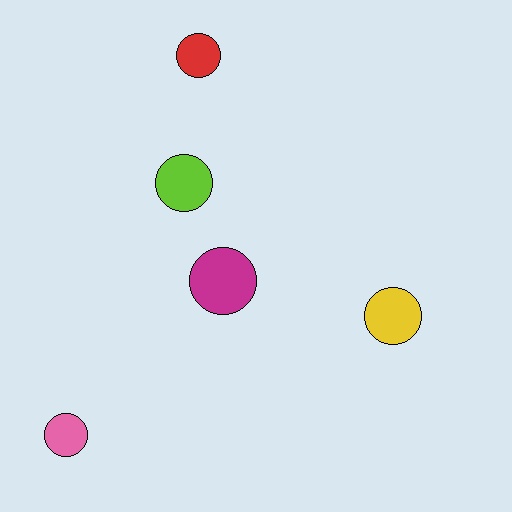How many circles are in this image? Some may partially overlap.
There are 5 circles.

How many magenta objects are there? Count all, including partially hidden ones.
There is 1 magenta object.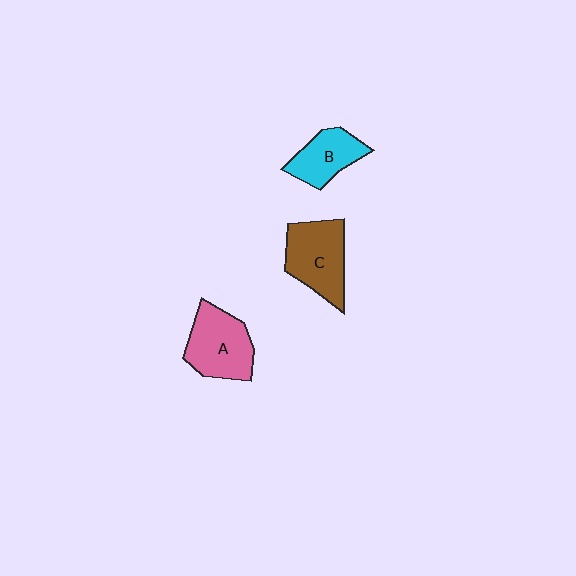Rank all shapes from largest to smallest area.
From largest to smallest: C (brown), A (pink), B (cyan).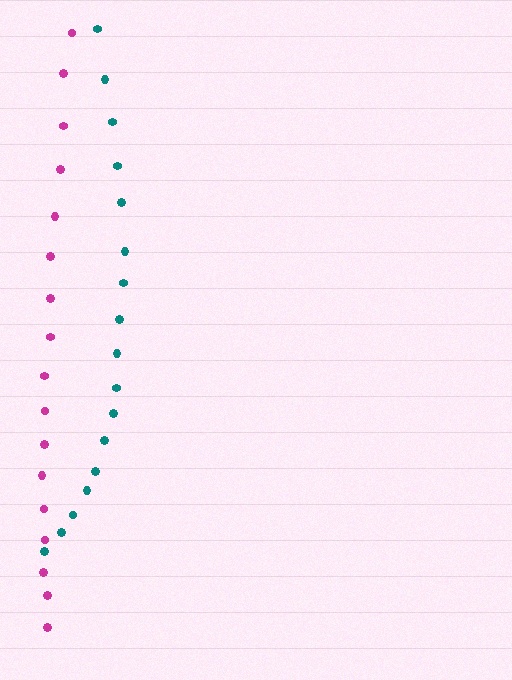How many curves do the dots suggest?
There are 2 distinct paths.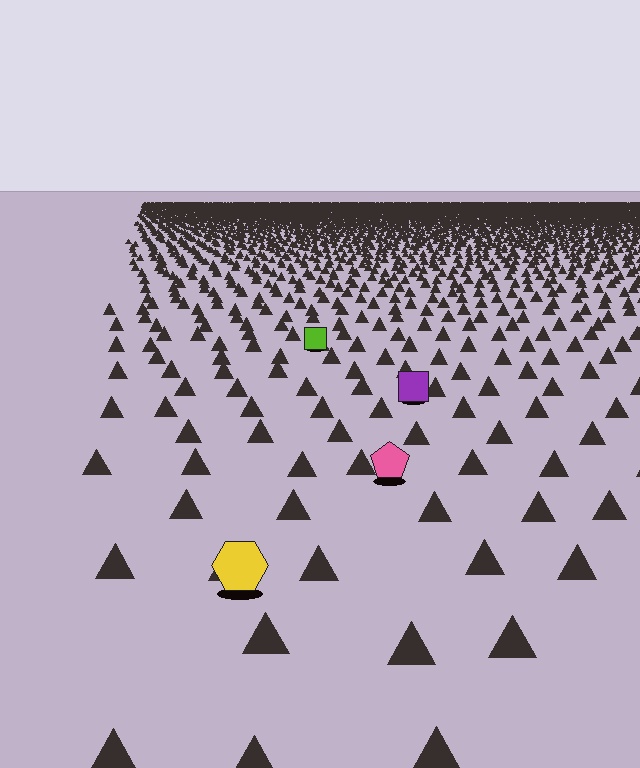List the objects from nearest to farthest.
From nearest to farthest: the yellow hexagon, the pink pentagon, the purple square, the lime square.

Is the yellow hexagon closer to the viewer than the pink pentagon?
Yes. The yellow hexagon is closer — you can tell from the texture gradient: the ground texture is coarser near it.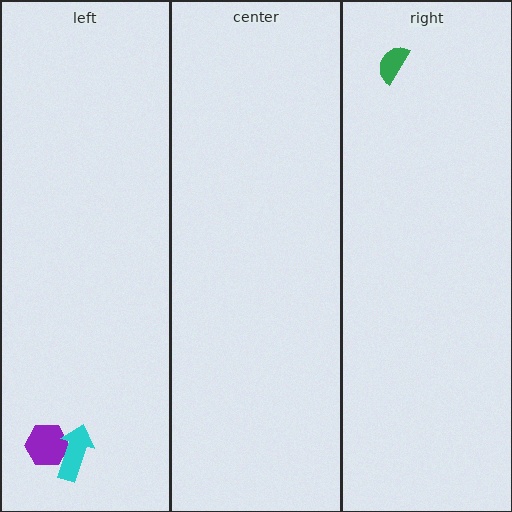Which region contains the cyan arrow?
The left region.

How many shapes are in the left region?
2.